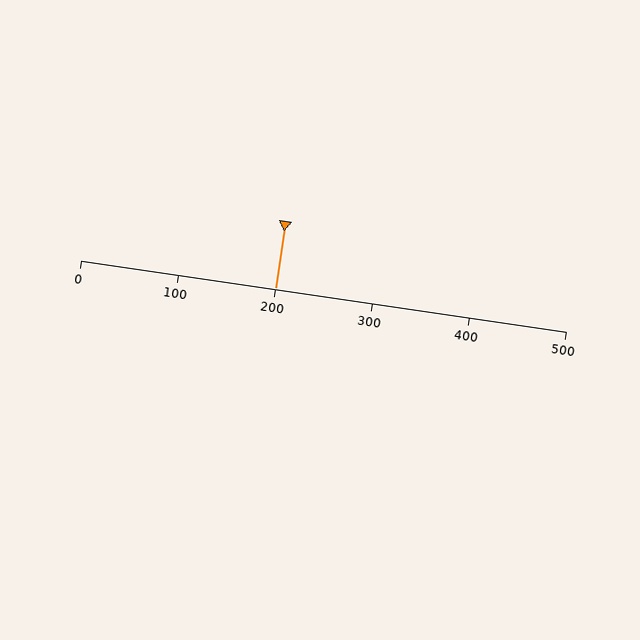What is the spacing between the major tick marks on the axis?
The major ticks are spaced 100 apart.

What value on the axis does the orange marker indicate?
The marker indicates approximately 200.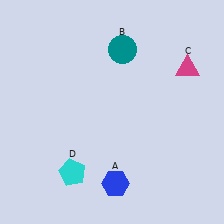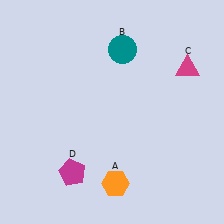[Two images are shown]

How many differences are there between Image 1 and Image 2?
There are 2 differences between the two images.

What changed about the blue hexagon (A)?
In Image 1, A is blue. In Image 2, it changed to orange.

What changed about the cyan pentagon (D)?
In Image 1, D is cyan. In Image 2, it changed to magenta.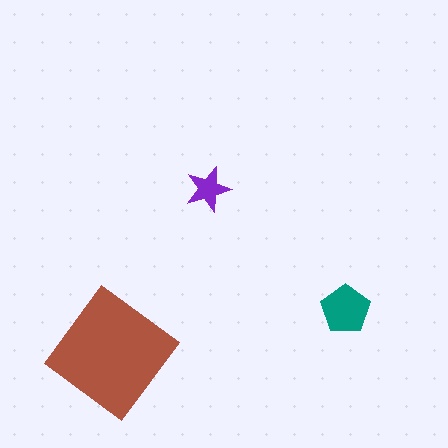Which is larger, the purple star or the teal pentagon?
The teal pentagon.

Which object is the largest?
The brown diamond.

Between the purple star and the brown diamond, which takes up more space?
The brown diamond.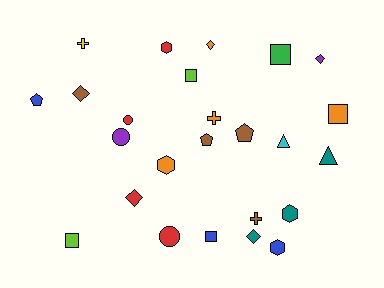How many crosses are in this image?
There are 3 crosses.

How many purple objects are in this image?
There are 2 purple objects.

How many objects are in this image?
There are 25 objects.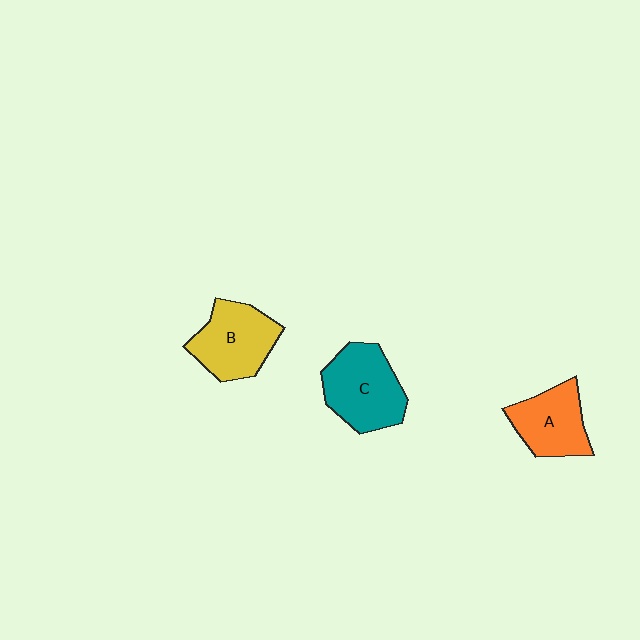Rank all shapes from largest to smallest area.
From largest to smallest: C (teal), B (yellow), A (orange).